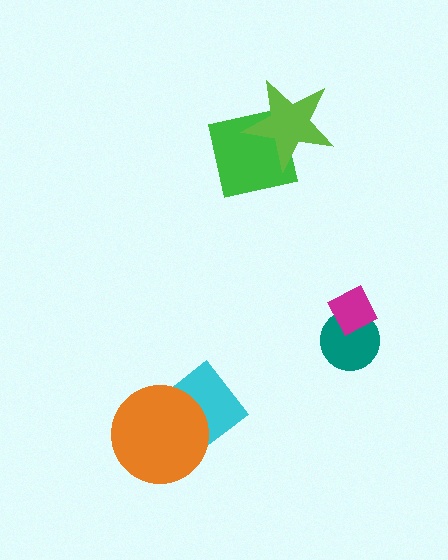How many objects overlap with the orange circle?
1 object overlaps with the orange circle.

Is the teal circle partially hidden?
Yes, it is partially covered by another shape.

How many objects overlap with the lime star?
1 object overlaps with the lime star.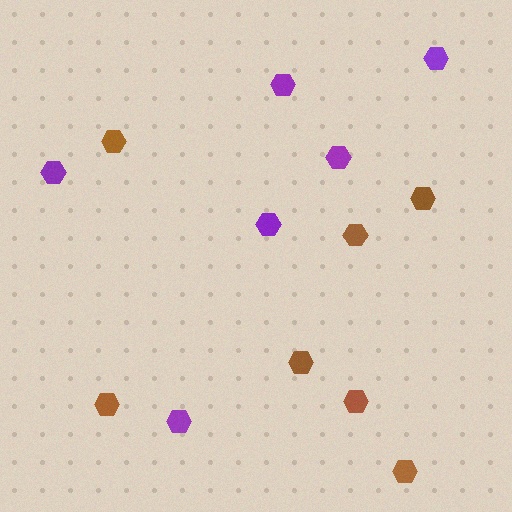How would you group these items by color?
There are 2 groups: one group of purple hexagons (6) and one group of brown hexagons (7).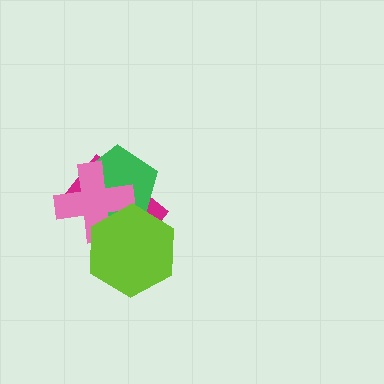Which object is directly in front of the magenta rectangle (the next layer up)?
The green pentagon is directly in front of the magenta rectangle.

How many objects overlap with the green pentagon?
3 objects overlap with the green pentagon.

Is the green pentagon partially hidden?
Yes, it is partially covered by another shape.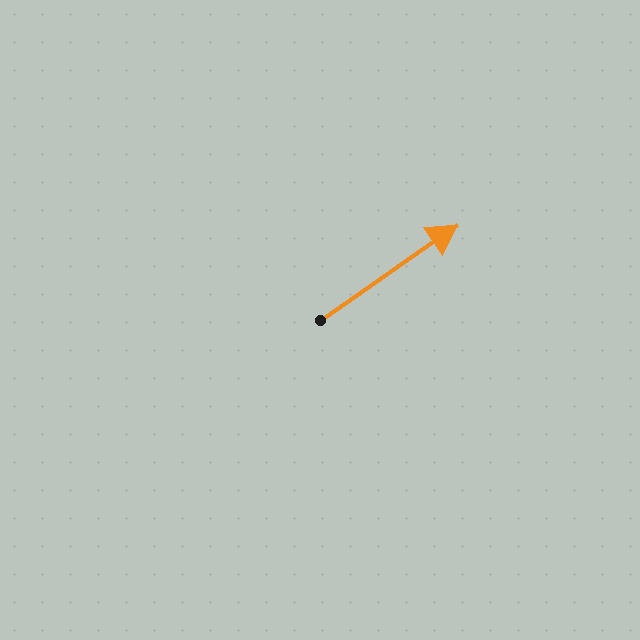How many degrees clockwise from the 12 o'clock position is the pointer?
Approximately 55 degrees.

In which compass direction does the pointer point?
Northeast.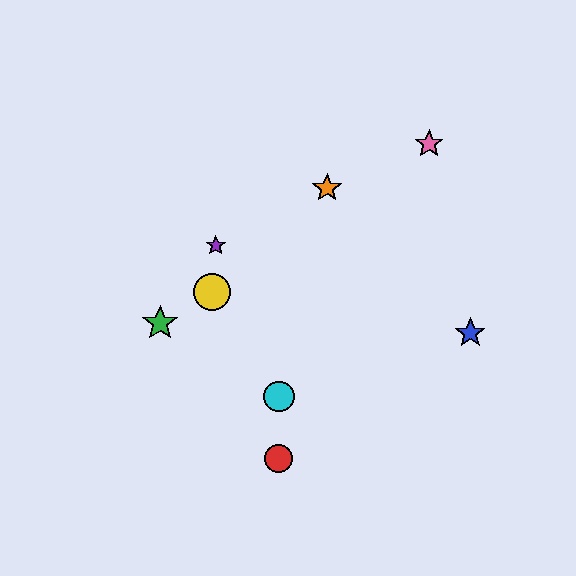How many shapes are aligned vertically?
2 shapes (the red circle, the cyan circle) are aligned vertically.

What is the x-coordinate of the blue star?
The blue star is at x≈470.